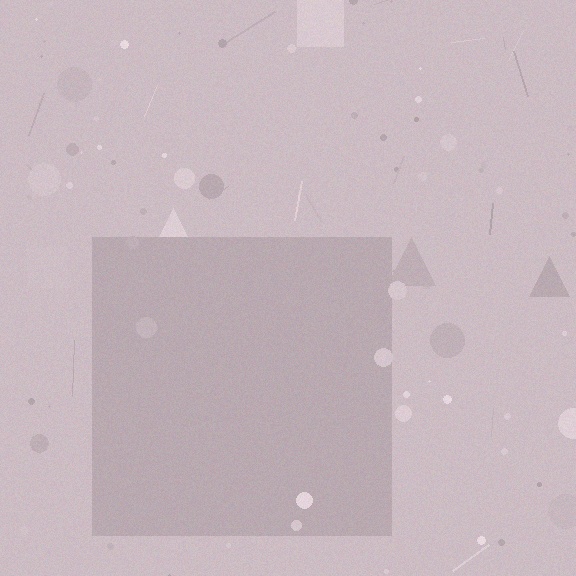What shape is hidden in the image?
A square is hidden in the image.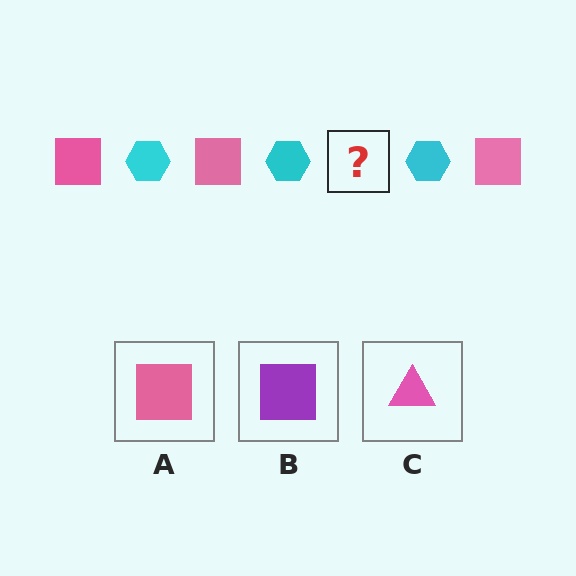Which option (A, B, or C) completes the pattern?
A.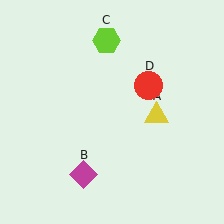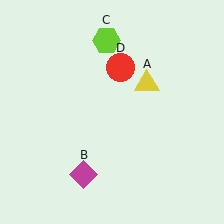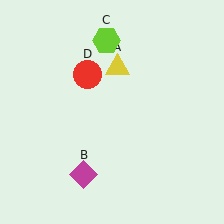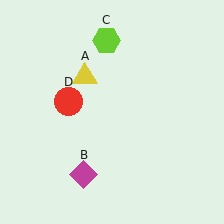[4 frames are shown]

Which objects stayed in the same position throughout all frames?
Magenta diamond (object B) and lime hexagon (object C) remained stationary.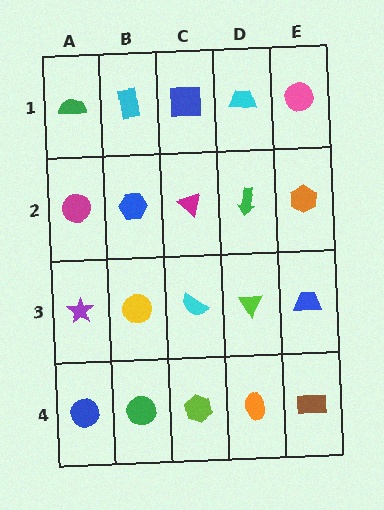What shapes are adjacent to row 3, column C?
A magenta triangle (row 2, column C), a lime hexagon (row 4, column C), a yellow circle (row 3, column B), a lime triangle (row 3, column D).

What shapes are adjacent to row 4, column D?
A lime triangle (row 3, column D), a lime hexagon (row 4, column C), a brown rectangle (row 4, column E).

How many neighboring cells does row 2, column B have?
4.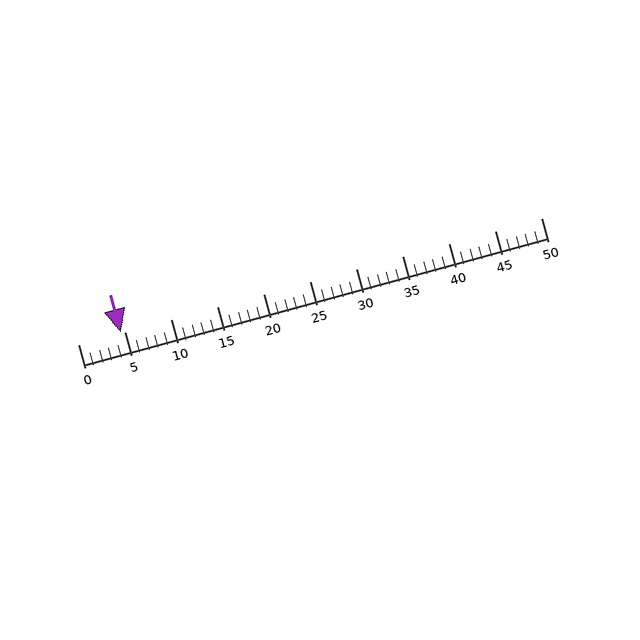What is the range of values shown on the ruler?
The ruler shows values from 0 to 50.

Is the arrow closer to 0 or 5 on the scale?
The arrow is closer to 5.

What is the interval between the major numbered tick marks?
The major tick marks are spaced 5 units apart.